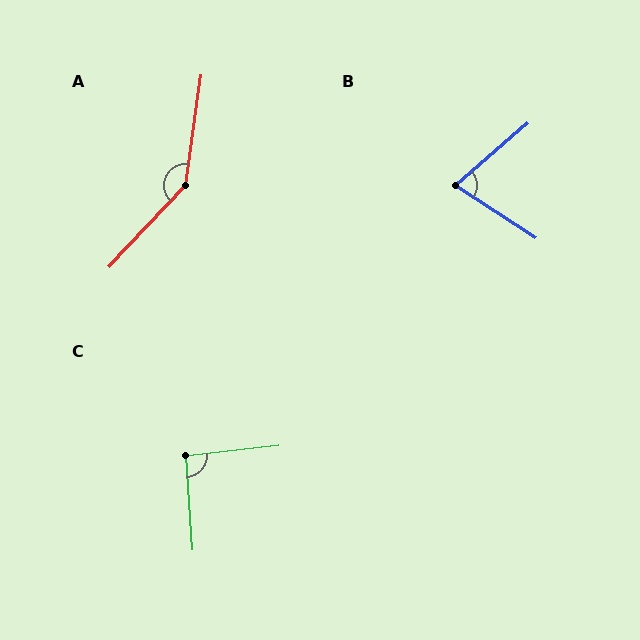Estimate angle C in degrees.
Approximately 93 degrees.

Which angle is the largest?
A, at approximately 145 degrees.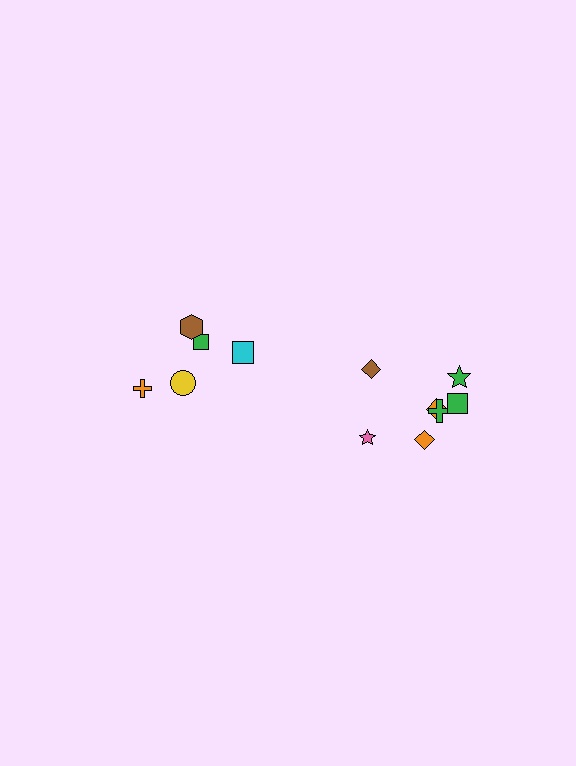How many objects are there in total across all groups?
There are 12 objects.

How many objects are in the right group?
There are 7 objects.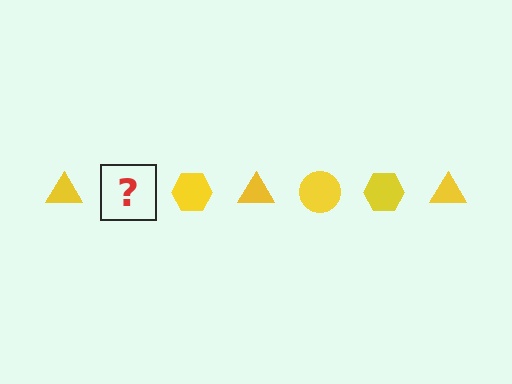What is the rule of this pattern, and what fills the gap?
The rule is that the pattern cycles through triangle, circle, hexagon shapes in yellow. The gap should be filled with a yellow circle.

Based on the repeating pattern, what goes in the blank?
The blank should be a yellow circle.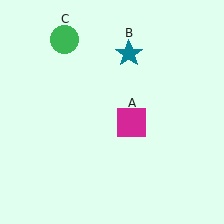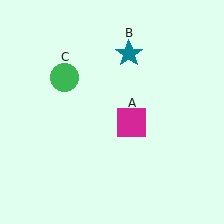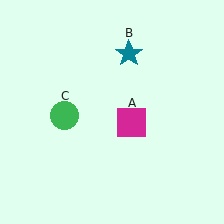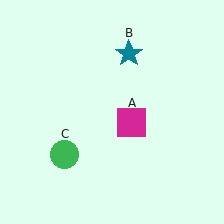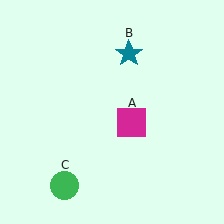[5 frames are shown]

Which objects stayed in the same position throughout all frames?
Magenta square (object A) and teal star (object B) remained stationary.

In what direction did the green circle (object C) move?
The green circle (object C) moved down.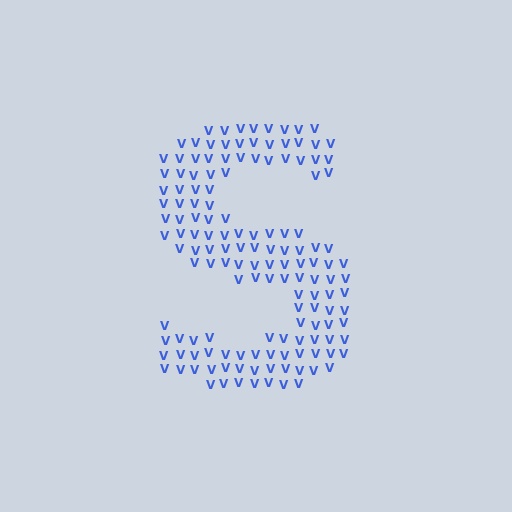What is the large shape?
The large shape is the letter S.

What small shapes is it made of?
It is made of small letter V's.